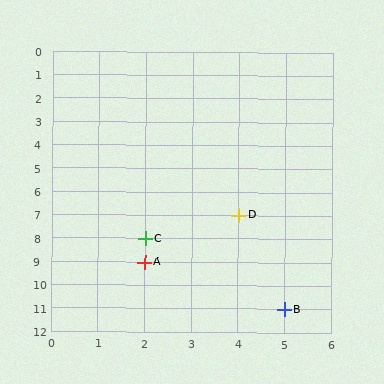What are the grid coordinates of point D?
Point D is at grid coordinates (4, 7).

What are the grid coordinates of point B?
Point B is at grid coordinates (5, 11).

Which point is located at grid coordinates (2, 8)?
Point C is at (2, 8).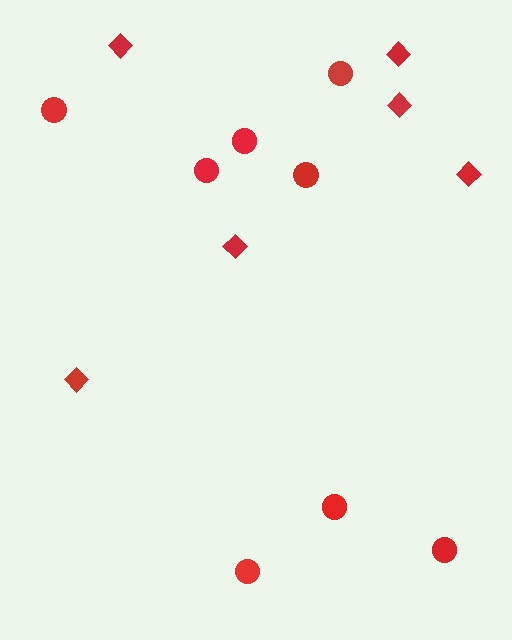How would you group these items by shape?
There are 2 groups: one group of circles (8) and one group of diamonds (6).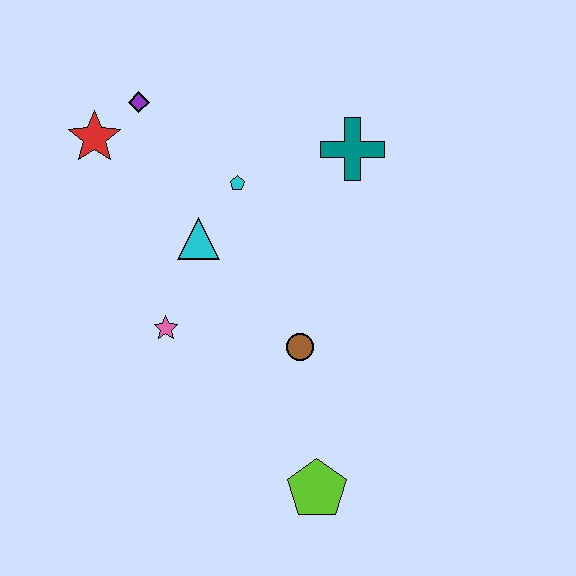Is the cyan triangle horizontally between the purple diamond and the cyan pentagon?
Yes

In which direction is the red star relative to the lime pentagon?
The red star is above the lime pentagon.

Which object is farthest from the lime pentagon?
The purple diamond is farthest from the lime pentagon.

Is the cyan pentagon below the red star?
Yes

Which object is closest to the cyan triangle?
The cyan pentagon is closest to the cyan triangle.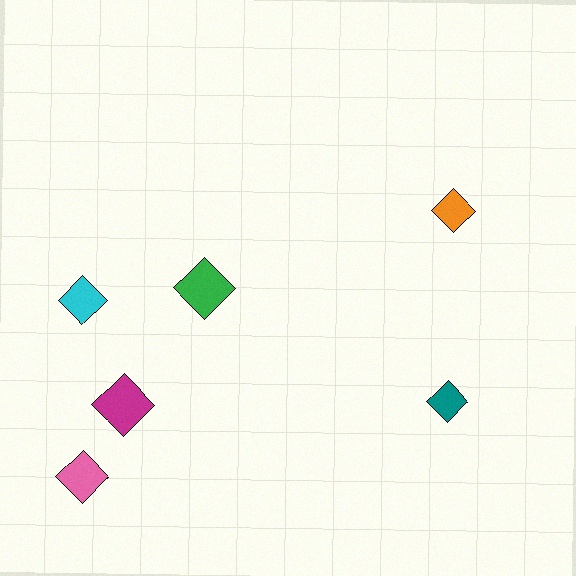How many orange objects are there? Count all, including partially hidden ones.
There is 1 orange object.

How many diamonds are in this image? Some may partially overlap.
There are 6 diamonds.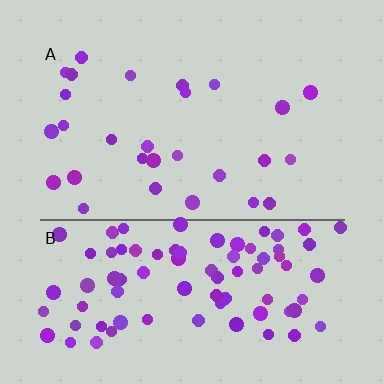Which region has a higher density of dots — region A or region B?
B (the bottom).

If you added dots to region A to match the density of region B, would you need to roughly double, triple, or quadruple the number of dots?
Approximately triple.